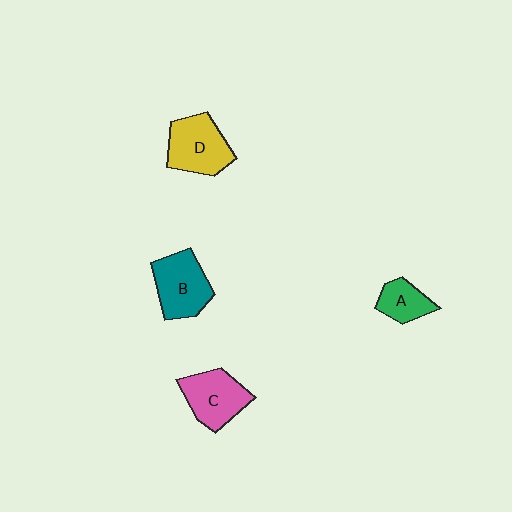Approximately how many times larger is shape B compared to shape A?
Approximately 1.7 times.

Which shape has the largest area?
Shape D (yellow).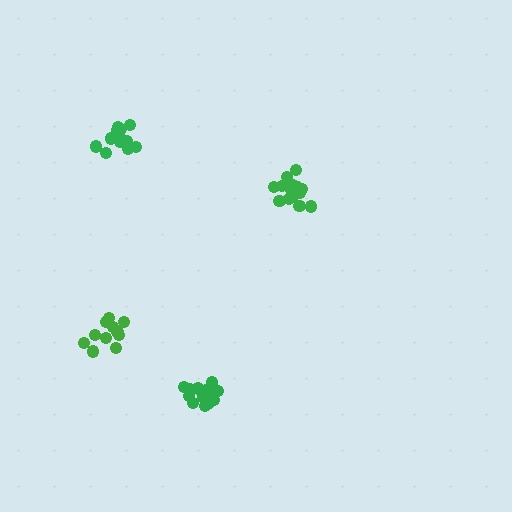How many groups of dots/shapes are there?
There are 4 groups.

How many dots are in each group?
Group 1: 14 dots, Group 2: 11 dots, Group 3: 14 dots, Group 4: 15 dots (54 total).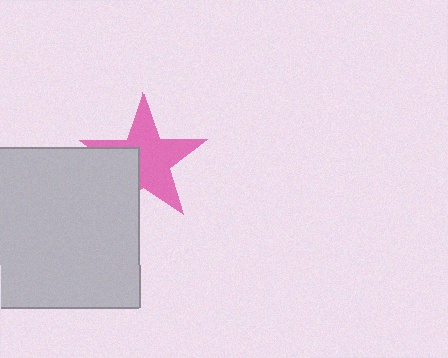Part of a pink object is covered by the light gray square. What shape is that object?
It is a star.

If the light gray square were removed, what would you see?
You would see the complete pink star.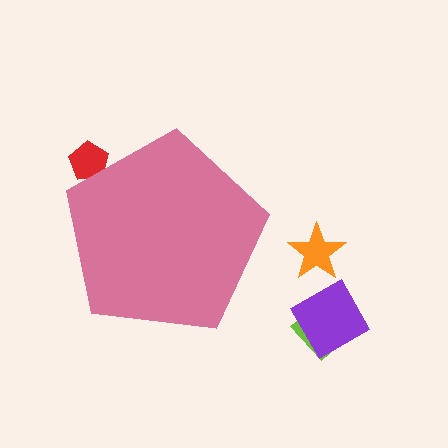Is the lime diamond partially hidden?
No, the lime diamond is fully visible.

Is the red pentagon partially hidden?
Yes, the red pentagon is partially hidden behind the pink pentagon.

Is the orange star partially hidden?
No, the orange star is fully visible.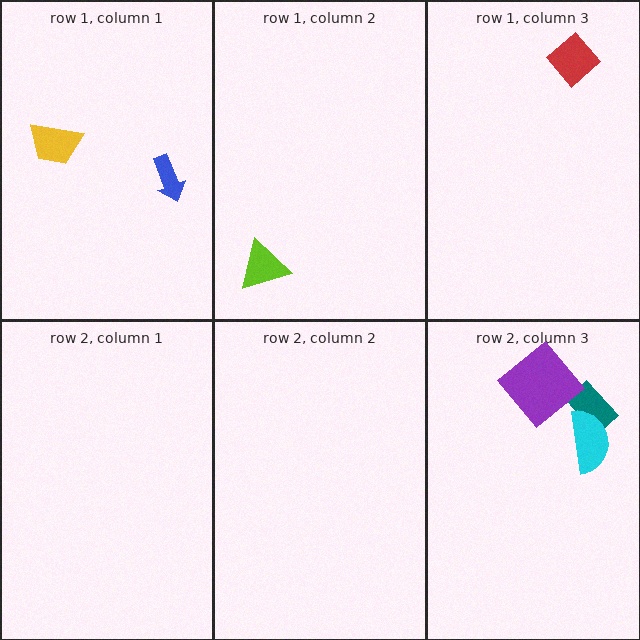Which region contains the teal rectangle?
The row 2, column 3 region.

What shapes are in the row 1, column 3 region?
The red diamond.